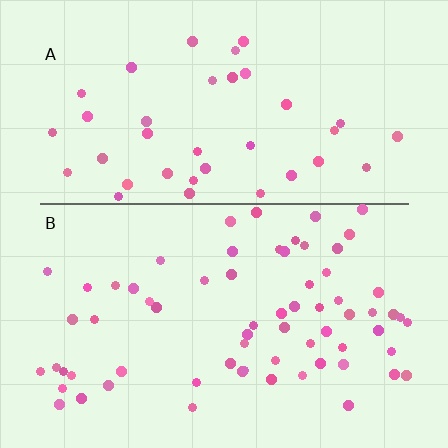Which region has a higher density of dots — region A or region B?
B (the bottom).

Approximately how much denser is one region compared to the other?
Approximately 1.7× — region B over region A.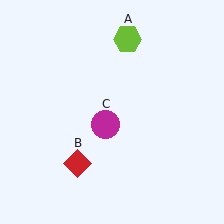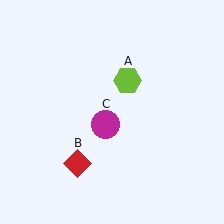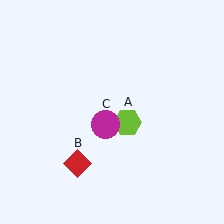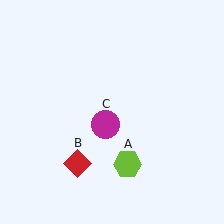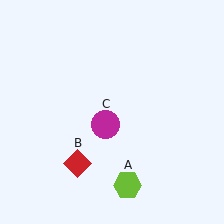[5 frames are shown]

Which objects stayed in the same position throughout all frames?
Red diamond (object B) and magenta circle (object C) remained stationary.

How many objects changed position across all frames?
1 object changed position: lime hexagon (object A).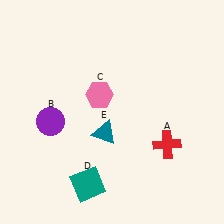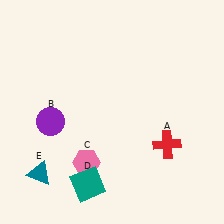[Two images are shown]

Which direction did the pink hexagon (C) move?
The pink hexagon (C) moved down.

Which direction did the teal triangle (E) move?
The teal triangle (E) moved left.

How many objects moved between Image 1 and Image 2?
2 objects moved between the two images.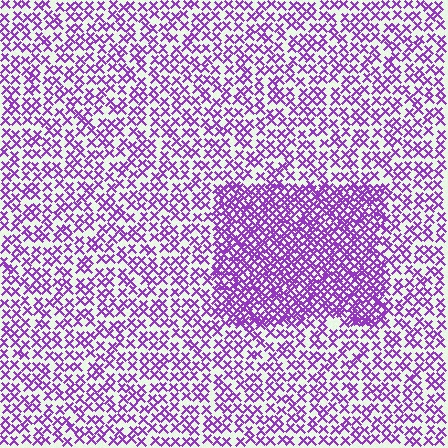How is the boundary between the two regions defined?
The boundary is defined by a change in element density (approximately 2.1x ratio). All elements are the same color, size, and shape.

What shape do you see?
I see a rectangle.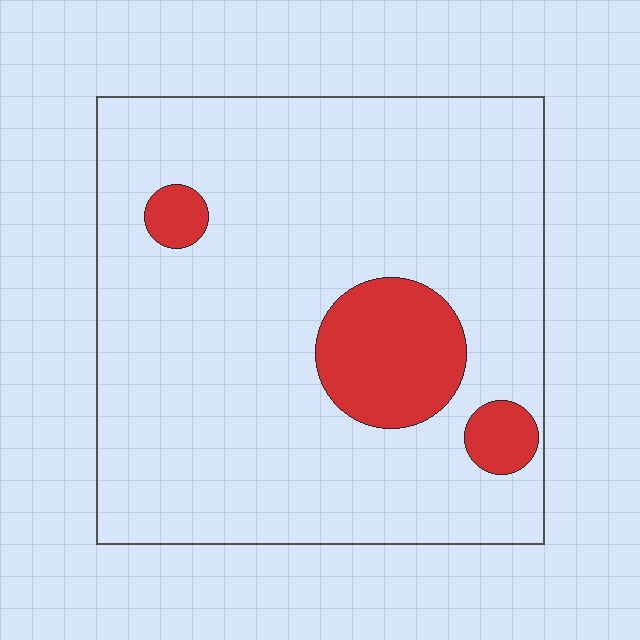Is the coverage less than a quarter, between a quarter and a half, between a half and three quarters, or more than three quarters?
Less than a quarter.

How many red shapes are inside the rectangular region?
3.